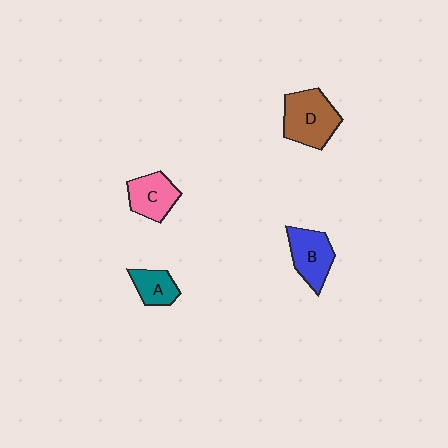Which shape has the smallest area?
Shape A (teal).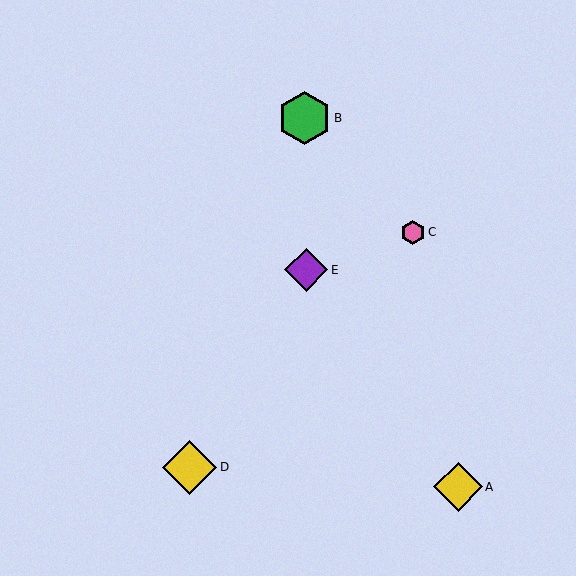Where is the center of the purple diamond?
The center of the purple diamond is at (306, 270).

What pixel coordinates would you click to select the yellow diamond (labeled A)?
Click at (458, 487) to select the yellow diamond A.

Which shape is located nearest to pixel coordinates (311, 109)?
The green hexagon (labeled B) at (304, 118) is nearest to that location.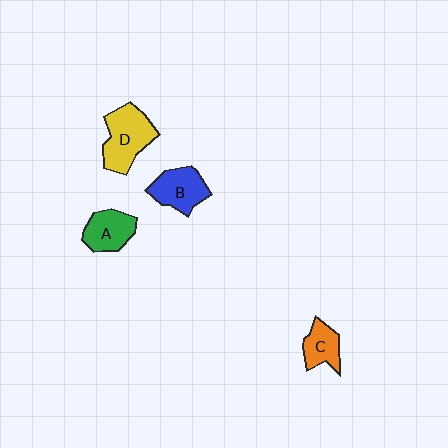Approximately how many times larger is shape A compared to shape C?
Approximately 1.3 times.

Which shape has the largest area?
Shape D (yellow).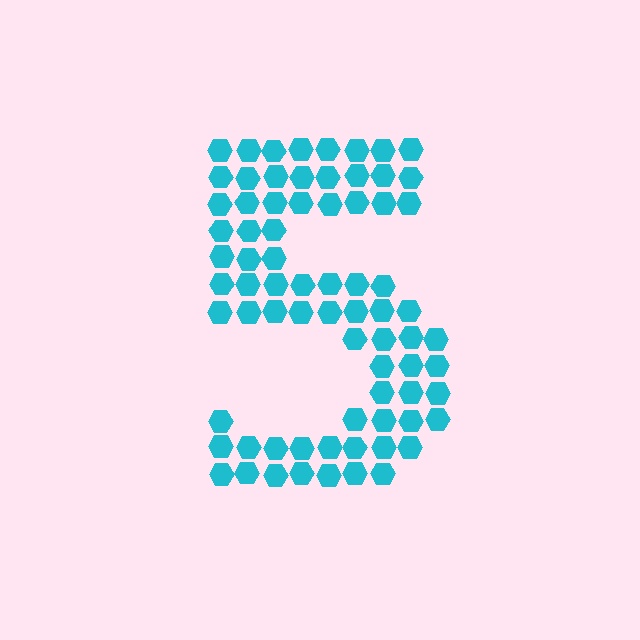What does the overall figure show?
The overall figure shows the digit 5.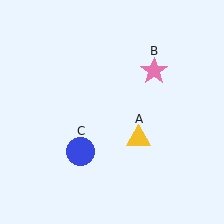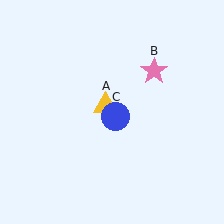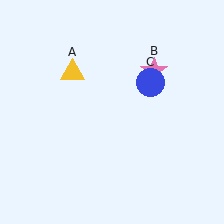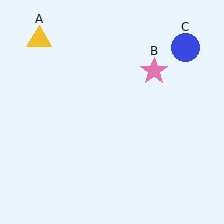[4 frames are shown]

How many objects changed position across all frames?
2 objects changed position: yellow triangle (object A), blue circle (object C).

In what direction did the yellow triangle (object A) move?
The yellow triangle (object A) moved up and to the left.